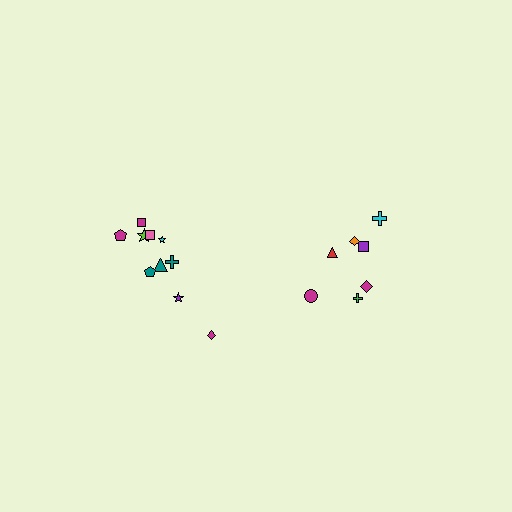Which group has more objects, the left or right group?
The left group.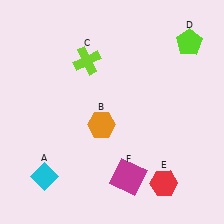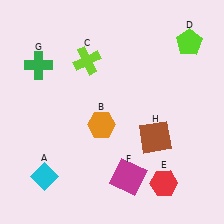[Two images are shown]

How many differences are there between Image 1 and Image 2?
There are 2 differences between the two images.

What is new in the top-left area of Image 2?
A green cross (G) was added in the top-left area of Image 2.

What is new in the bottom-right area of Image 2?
A brown square (H) was added in the bottom-right area of Image 2.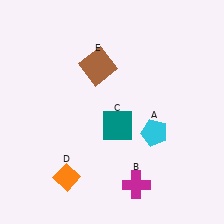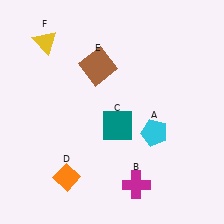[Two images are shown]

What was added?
A yellow triangle (F) was added in Image 2.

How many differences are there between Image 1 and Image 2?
There is 1 difference between the two images.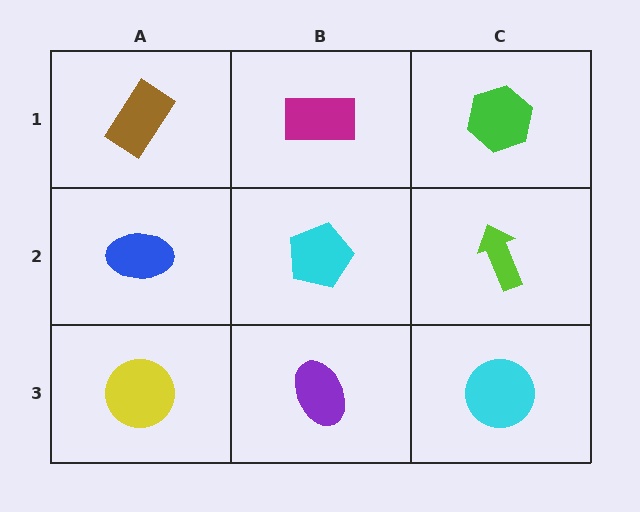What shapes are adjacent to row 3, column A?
A blue ellipse (row 2, column A), a purple ellipse (row 3, column B).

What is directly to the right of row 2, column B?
A lime arrow.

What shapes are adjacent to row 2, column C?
A green hexagon (row 1, column C), a cyan circle (row 3, column C), a cyan pentagon (row 2, column B).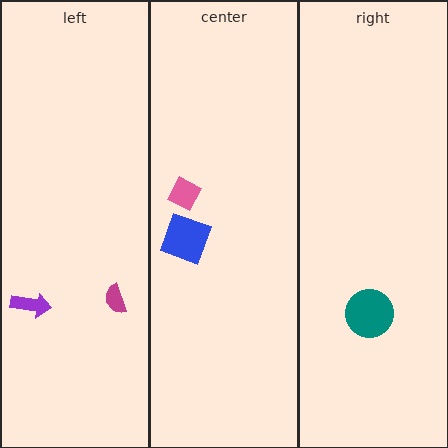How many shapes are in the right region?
1.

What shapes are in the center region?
The blue square, the pink diamond.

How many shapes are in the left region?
2.